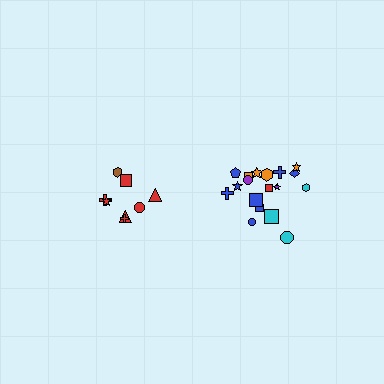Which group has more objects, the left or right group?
The right group.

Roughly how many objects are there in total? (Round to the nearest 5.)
Roughly 25 objects in total.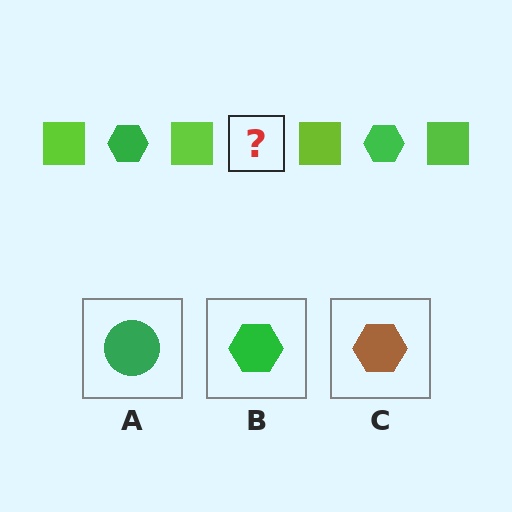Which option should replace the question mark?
Option B.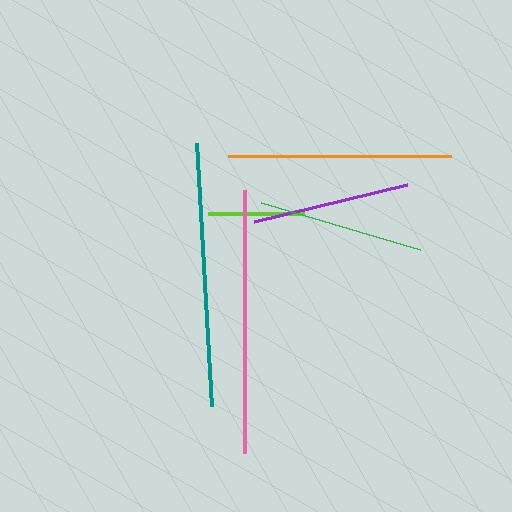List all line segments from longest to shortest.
From longest to shortest: teal, pink, orange, green, purple, lime.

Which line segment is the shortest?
The lime line is the shortest at approximately 96 pixels.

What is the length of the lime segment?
The lime segment is approximately 96 pixels long.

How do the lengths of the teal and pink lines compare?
The teal and pink lines are approximately the same length.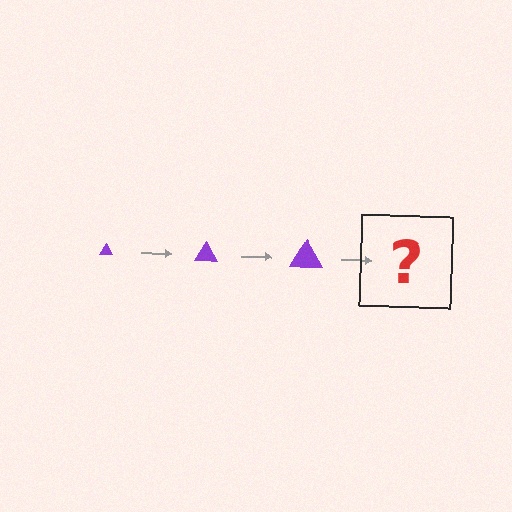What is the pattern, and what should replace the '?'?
The pattern is that the triangle gets progressively larger each step. The '?' should be a purple triangle, larger than the previous one.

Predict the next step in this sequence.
The next step is a purple triangle, larger than the previous one.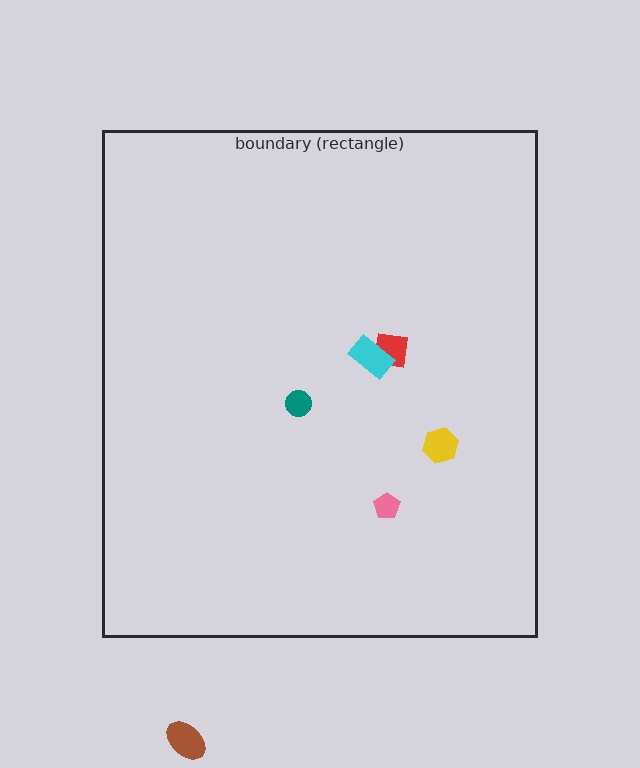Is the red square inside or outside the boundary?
Inside.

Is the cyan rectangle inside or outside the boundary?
Inside.